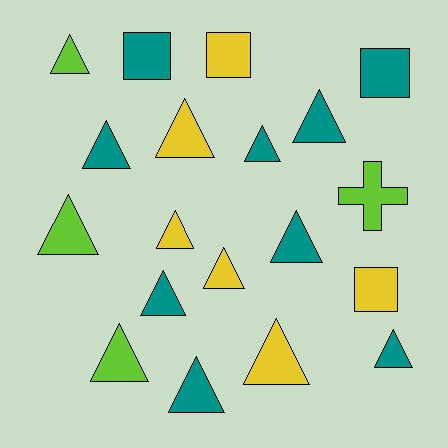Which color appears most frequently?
Teal, with 9 objects.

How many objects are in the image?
There are 19 objects.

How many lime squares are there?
There are no lime squares.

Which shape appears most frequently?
Triangle, with 14 objects.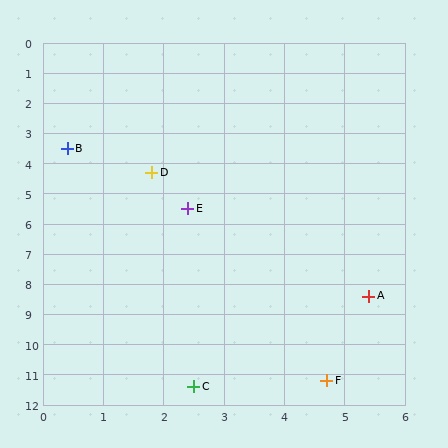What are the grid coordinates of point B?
Point B is at approximately (0.4, 3.5).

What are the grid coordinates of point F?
Point F is at approximately (4.7, 11.2).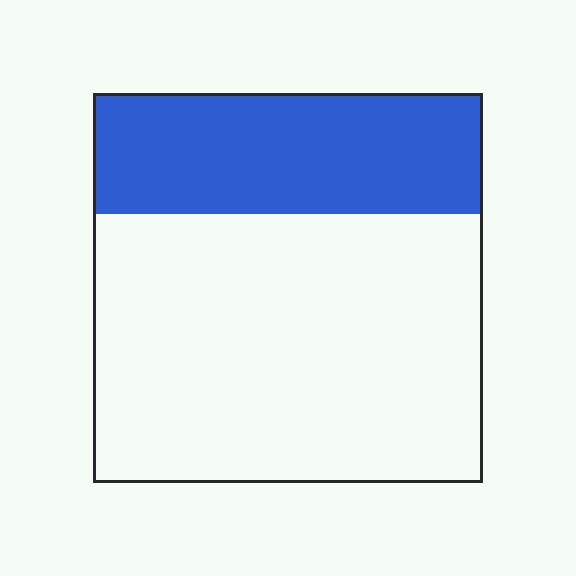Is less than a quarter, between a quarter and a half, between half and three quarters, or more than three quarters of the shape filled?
Between a quarter and a half.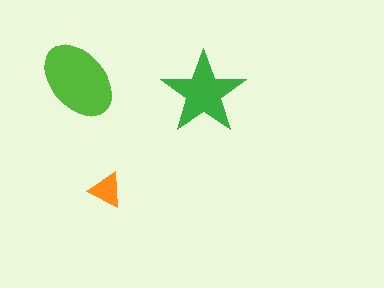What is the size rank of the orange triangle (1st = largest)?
3rd.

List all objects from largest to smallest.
The lime ellipse, the green star, the orange triangle.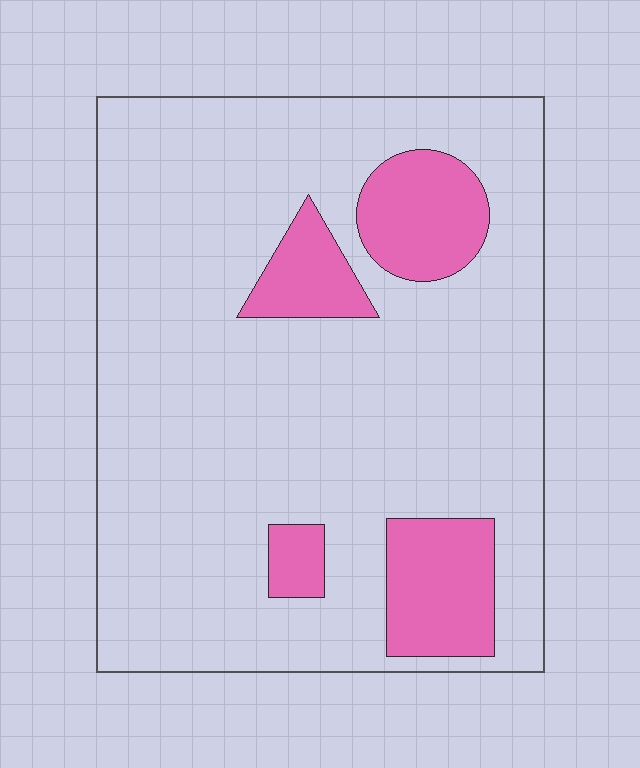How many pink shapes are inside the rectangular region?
4.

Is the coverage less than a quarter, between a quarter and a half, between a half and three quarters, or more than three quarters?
Less than a quarter.